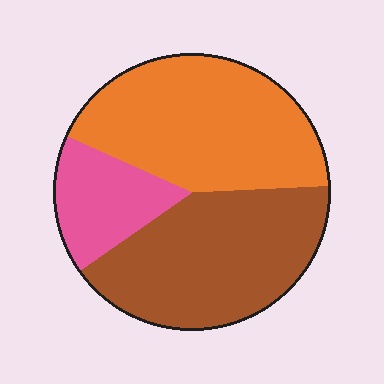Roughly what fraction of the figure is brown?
Brown covers about 40% of the figure.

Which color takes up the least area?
Pink, at roughly 15%.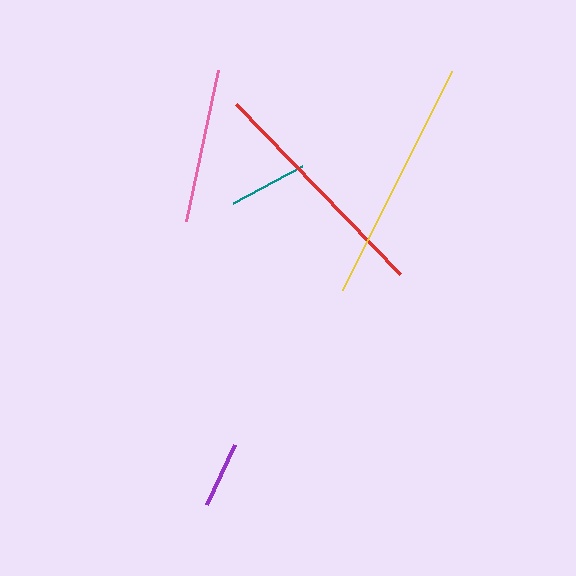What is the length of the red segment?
The red segment is approximately 236 pixels long.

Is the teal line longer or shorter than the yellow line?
The yellow line is longer than the teal line.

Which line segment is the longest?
The yellow line is the longest at approximately 244 pixels.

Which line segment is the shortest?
The purple line is the shortest at approximately 67 pixels.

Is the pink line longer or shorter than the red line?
The red line is longer than the pink line.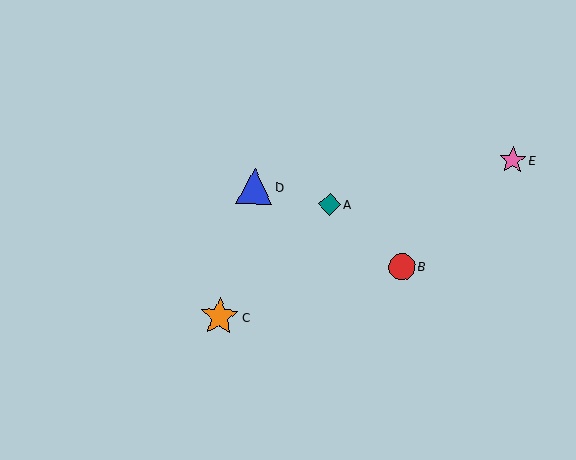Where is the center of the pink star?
The center of the pink star is at (513, 160).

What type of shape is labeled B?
Shape B is a red circle.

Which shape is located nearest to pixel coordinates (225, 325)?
The orange star (labeled C) at (220, 317) is nearest to that location.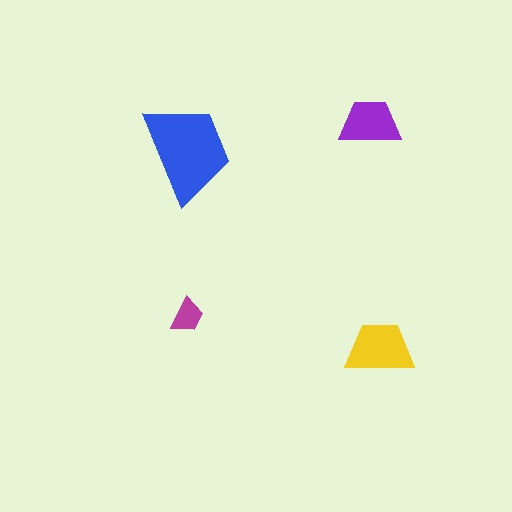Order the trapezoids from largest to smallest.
the blue one, the yellow one, the purple one, the magenta one.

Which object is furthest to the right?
The yellow trapezoid is rightmost.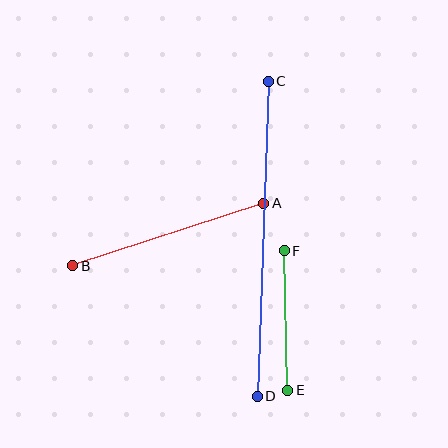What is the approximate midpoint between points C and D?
The midpoint is at approximately (263, 239) pixels.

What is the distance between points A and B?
The distance is approximately 201 pixels.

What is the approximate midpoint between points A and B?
The midpoint is at approximately (168, 235) pixels.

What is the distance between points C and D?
The distance is approximately 315 pixels.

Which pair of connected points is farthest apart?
Points C and D are farthest apart.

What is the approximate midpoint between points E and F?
The midpoint is at approximately (286, 320) pixels.